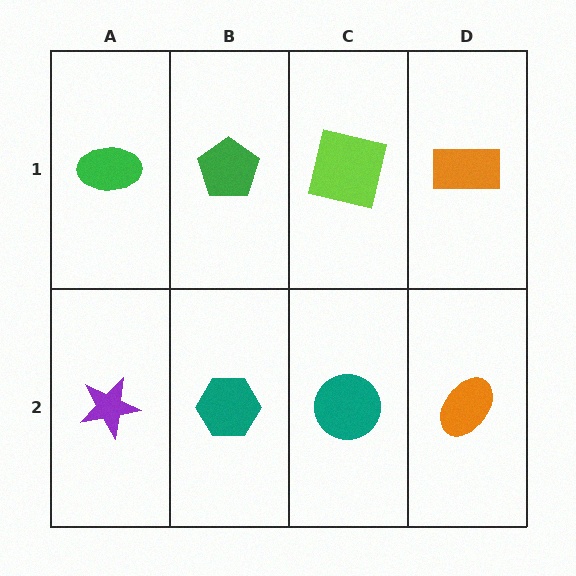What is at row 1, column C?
A lime square.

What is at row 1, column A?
A green ellipse.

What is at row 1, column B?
A green pentagon.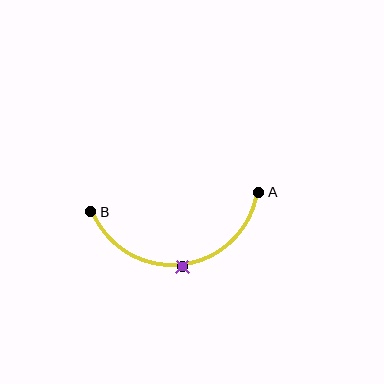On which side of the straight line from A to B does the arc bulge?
The arc bulges below the straight line connecting A and B.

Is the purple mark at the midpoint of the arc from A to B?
Yes. The purple mark lies on the arc at equal arc-length from both A and B — it is the arc midpoint.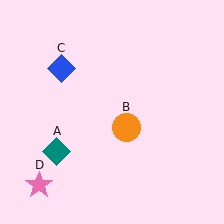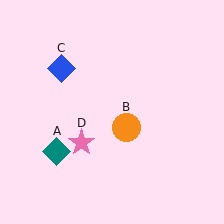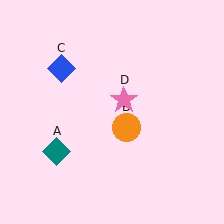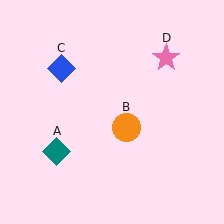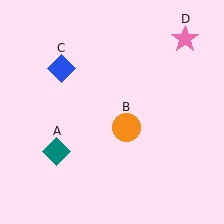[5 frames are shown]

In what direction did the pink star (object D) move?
The pink star (object D) moved up and to the right.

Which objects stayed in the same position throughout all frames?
Teal diamond (object A) and orange circle (object B) and blue diamond (object C) remained stationary.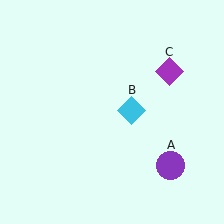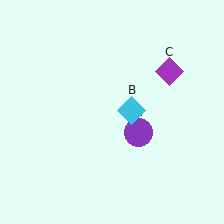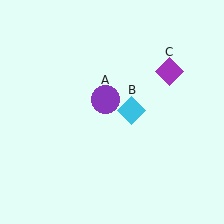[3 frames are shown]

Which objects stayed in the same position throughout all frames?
Cyan diamond (object B) and purple diamond (object C) remained stationary.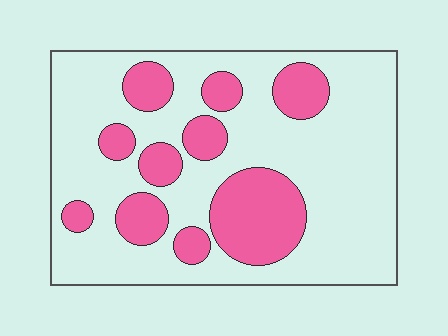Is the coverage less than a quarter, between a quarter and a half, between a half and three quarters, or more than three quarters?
Between a quarter and a half.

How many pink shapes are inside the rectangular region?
10.